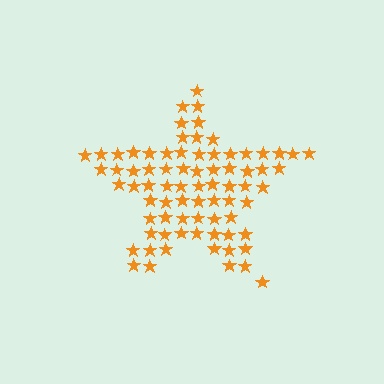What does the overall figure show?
The overall figure shows a star.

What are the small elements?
The small elements are stars.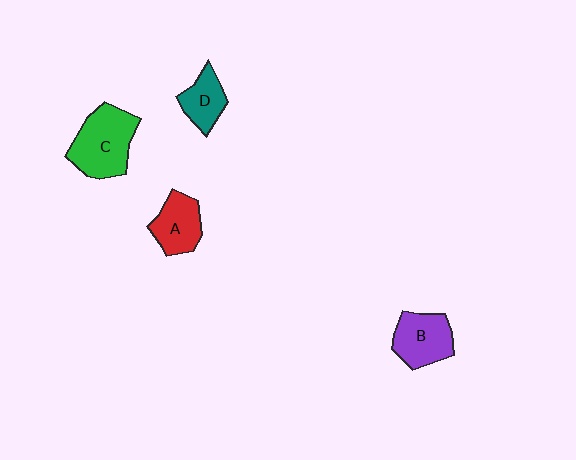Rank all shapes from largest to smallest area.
From largest to smallest: C (green), B (purple), A (red), D (teal).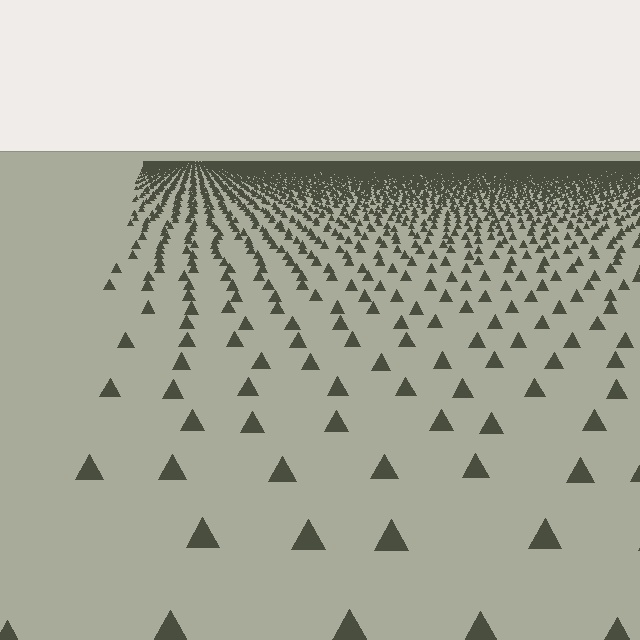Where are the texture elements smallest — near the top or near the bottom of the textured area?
Near the top.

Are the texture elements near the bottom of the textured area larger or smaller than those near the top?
Larger. Near the bottom, elements are closer to the viewer and appear at a bigger on-screen size.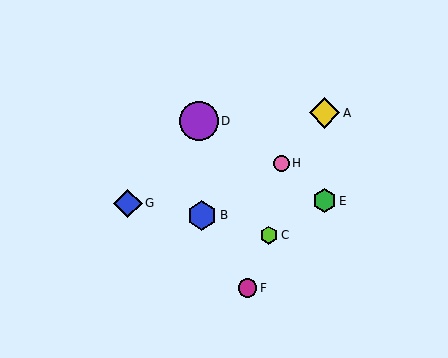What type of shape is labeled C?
Shape C is a lime hexagon.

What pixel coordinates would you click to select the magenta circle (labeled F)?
Click at (247, 288) to select the magenta circle F.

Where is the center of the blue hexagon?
The center of the blue hexagon is at (202, 215).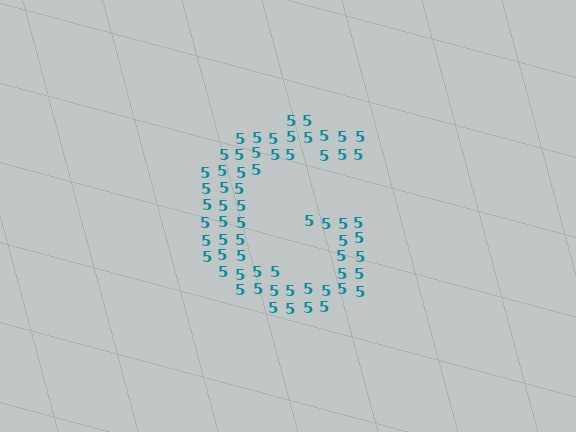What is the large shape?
The large shape is the letter G.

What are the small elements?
The small elements are digit 5's.